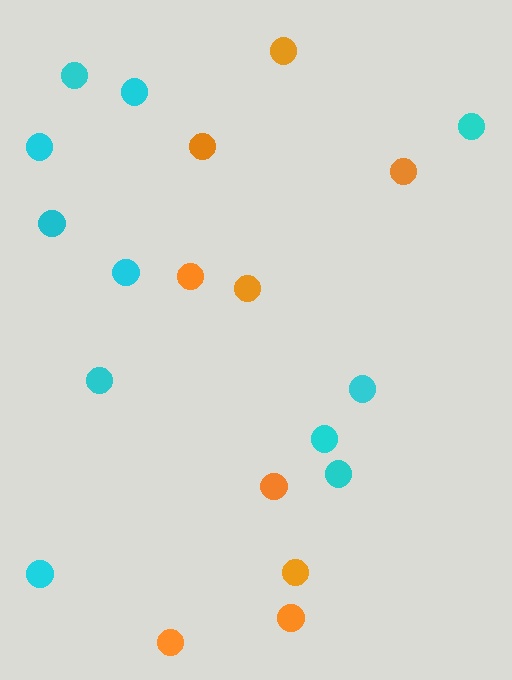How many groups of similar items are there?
There are 2 groups: one group of orange circles (9) and one group of cyan circles (11).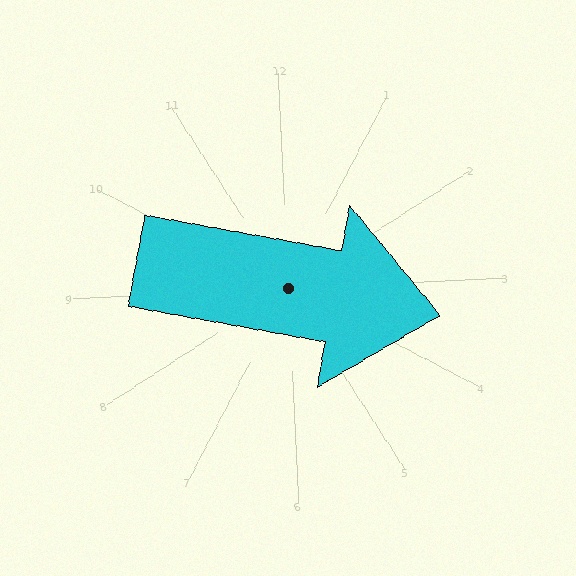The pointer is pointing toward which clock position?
Roughly 3 o'clock.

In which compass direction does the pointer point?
East.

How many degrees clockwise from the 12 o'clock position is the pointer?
Approximately 103 degrees.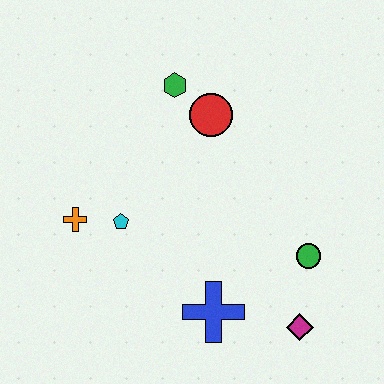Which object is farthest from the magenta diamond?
The green hexagon is farthest from the magenta diamond.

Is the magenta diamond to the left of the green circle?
Yes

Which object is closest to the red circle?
The green hexagon is closest to the red circle.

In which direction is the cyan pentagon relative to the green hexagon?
The cyan pentagon is below the green hexagon.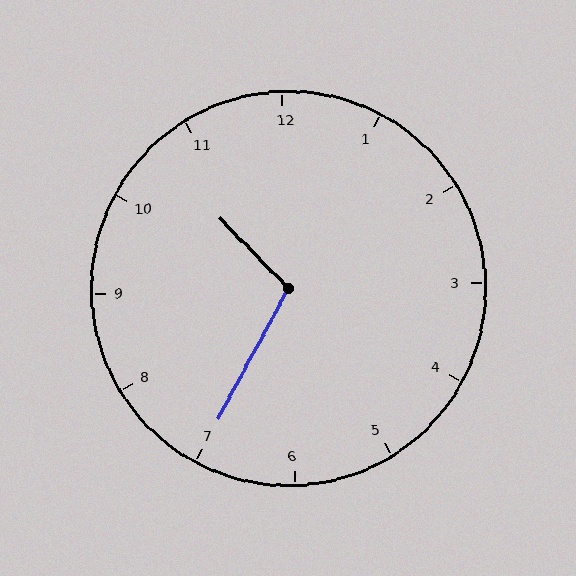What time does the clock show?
10:35.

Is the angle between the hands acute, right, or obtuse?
It is obtuse.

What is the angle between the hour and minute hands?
Approximately 108 degrees.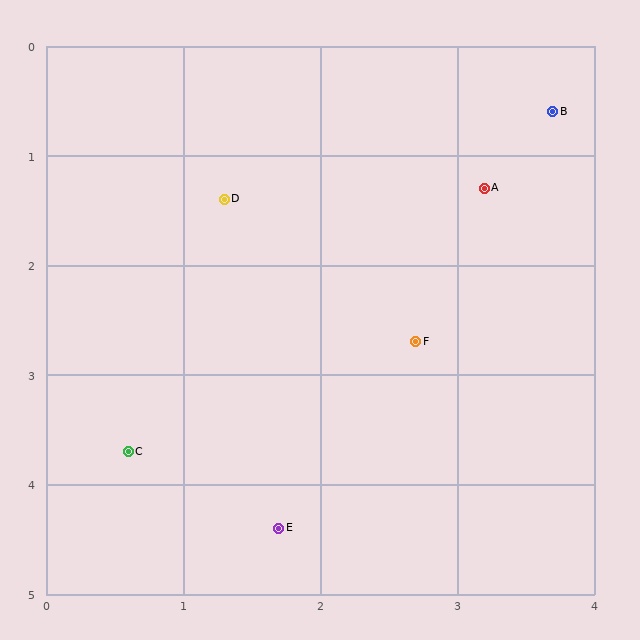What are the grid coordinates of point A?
Point A is at approximately (3.2, 1.3).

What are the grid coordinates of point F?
Point F is at approximately (2.7, 2.7).